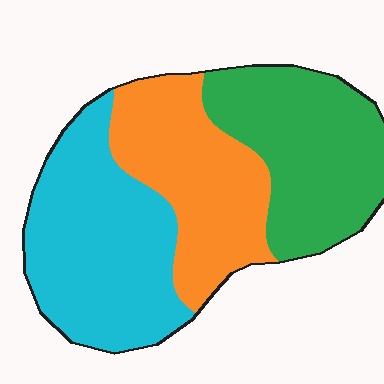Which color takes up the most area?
Cyan, at roughly 40%.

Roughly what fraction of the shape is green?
Green covers around 30% of the shape.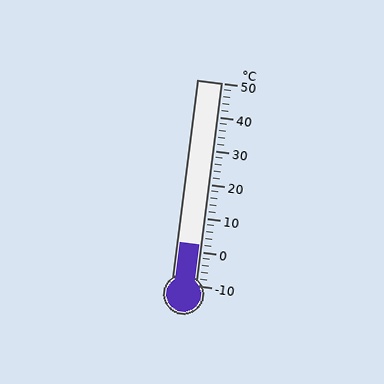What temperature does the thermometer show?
The thermometer shows approximately 2°C.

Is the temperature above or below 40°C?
The temperature is below 40°C.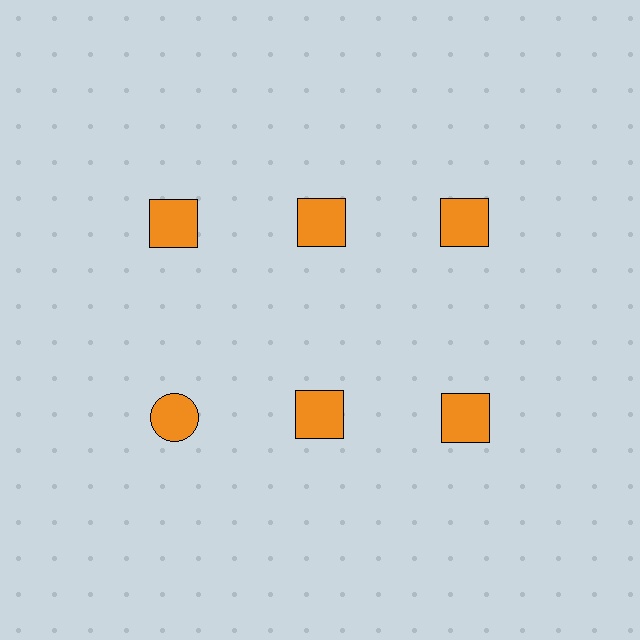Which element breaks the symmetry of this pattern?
The orange circle in the second row, leftmost column breaks the symmetry. All other shapes are orange squares.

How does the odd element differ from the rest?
It has a different shape: circle instead of square.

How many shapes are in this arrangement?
There are 6 shapes arranged in a grid pattern.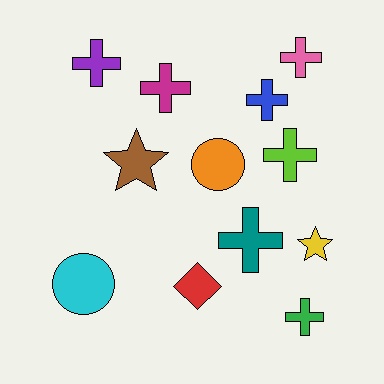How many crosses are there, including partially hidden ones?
There are 7 crosses.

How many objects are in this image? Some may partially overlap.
There are 12 objects.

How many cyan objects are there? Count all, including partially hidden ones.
There is 1 cyan object.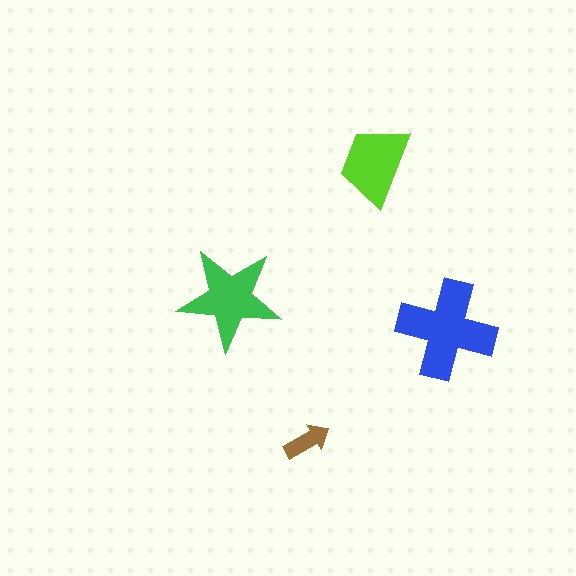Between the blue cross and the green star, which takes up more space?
The blue cross.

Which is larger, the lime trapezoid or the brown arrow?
The lime trapezoid.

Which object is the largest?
The blue cross.